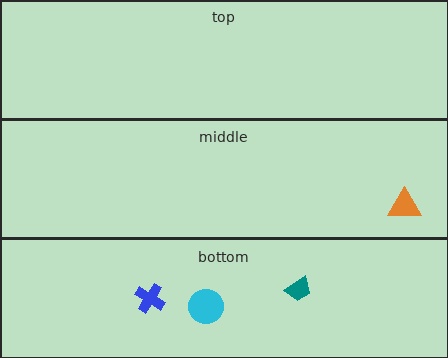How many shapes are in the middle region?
1.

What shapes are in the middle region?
The orange triangle.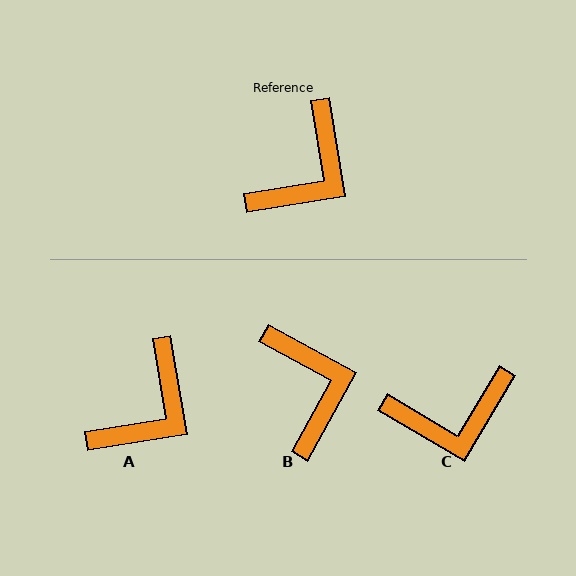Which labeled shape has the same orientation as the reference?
A.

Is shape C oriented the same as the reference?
No, it is off by about 40 degrees.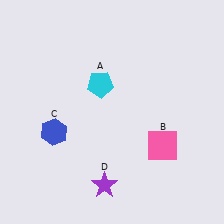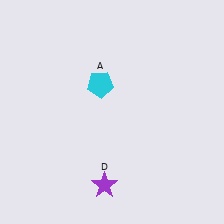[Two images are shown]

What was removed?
The blue hexagon (C), the pink square (B) were removed in Image 2.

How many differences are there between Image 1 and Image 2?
There are 2 differences between the two images.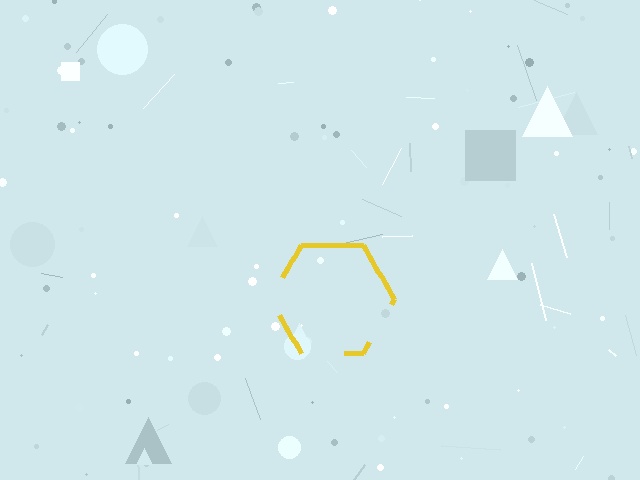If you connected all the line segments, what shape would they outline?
They would outline a hexagon.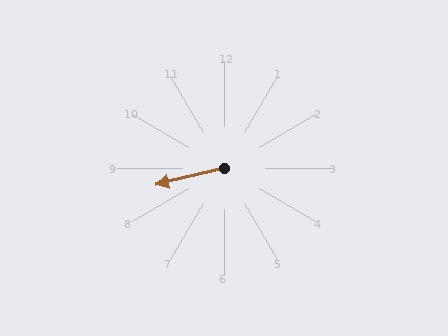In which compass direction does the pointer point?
West.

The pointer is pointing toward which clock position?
Roughly 9 o'clock.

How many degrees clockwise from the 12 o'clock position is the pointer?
Approximately 257 degrees.